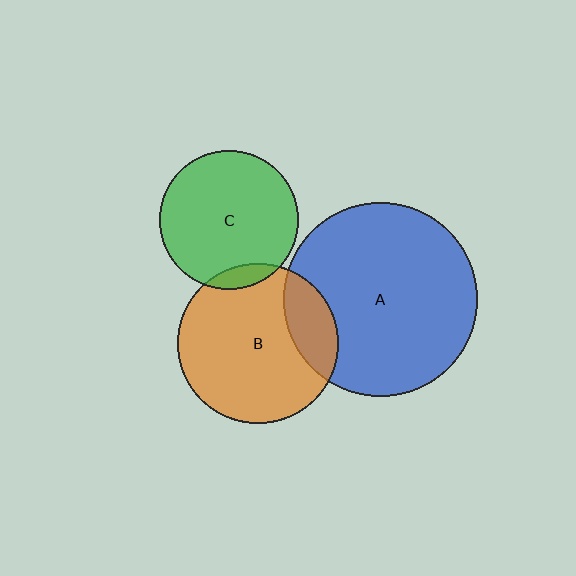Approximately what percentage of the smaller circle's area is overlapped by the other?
Approximately 10%.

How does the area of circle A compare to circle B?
Approximately 1.5 times.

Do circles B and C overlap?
Yes.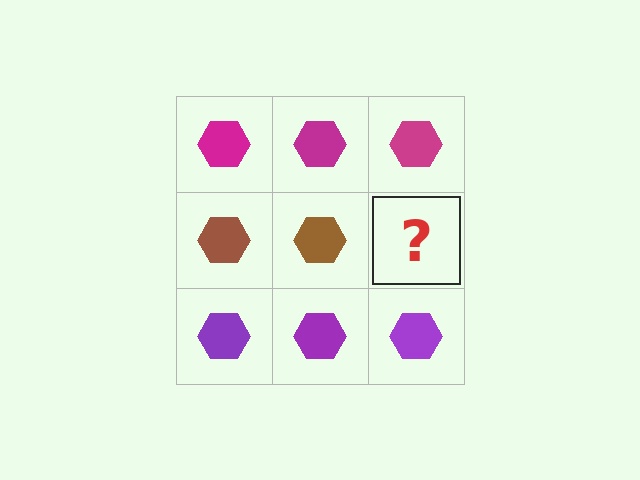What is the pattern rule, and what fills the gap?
The rule is that each row has a consistent color. The gap should be filled with a brown hexagon.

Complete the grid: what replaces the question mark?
The question mark should be replaced with a brown hexagon.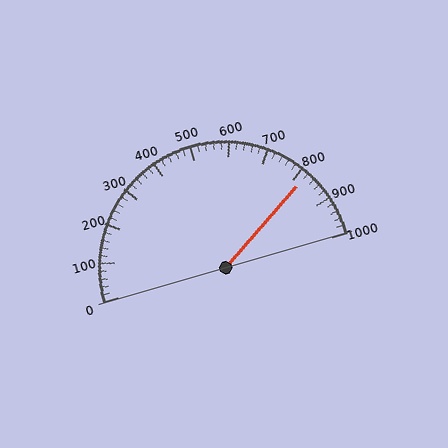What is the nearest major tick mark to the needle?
The nearest major tick mark is 800.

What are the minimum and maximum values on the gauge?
The gauge ranges from 0 to 1000.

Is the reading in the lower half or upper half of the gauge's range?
The reading is in the upper half of the range (0 to 1000).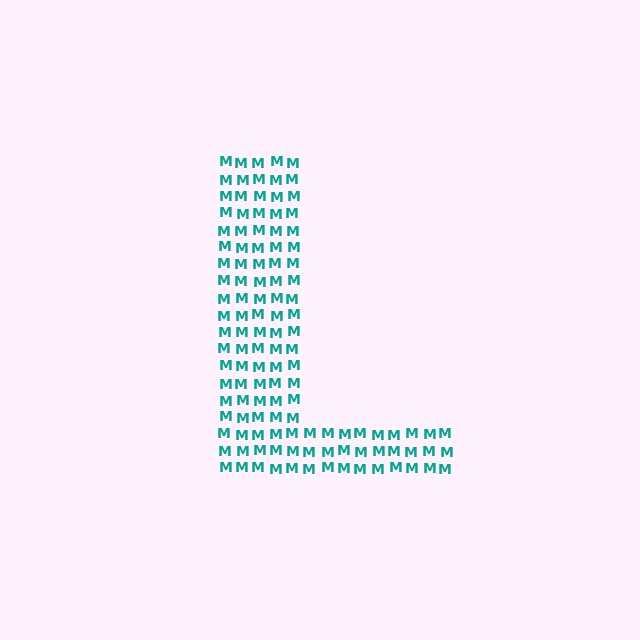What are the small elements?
The small elements are letter M's.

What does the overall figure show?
The overall figure shows the letter L.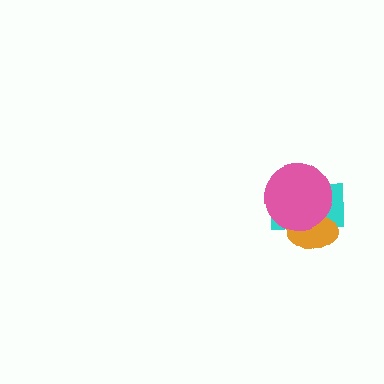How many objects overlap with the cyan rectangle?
2 objects overlap with the cyan rectangle.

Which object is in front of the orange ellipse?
The pink circle is in front of the orange ellipse.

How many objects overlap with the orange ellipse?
2 objects overlap with the orange ellipse.